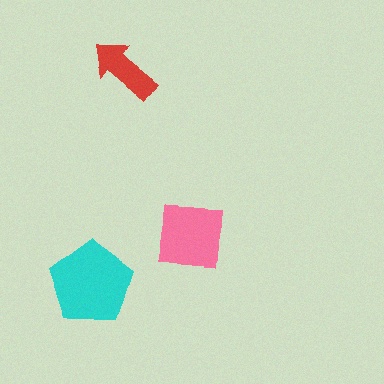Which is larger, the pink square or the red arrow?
The pink square.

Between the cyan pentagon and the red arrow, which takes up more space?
The cyan pentagon.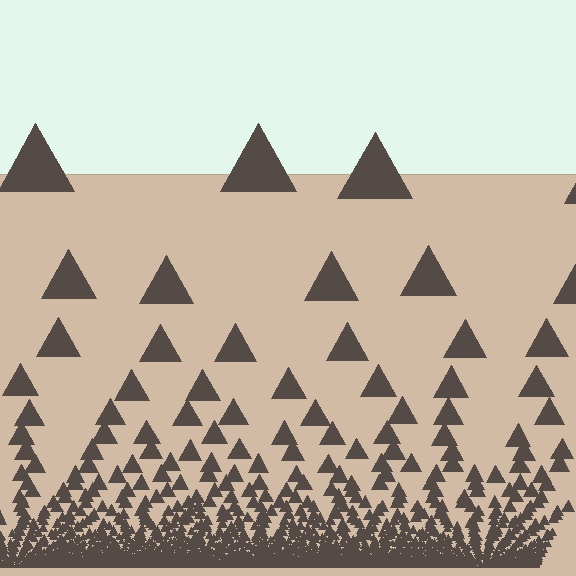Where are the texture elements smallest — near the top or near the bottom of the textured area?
Near the bottom.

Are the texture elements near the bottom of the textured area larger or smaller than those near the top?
Smaller. The gradient is inverted — elements near the bottom are smaller and denser.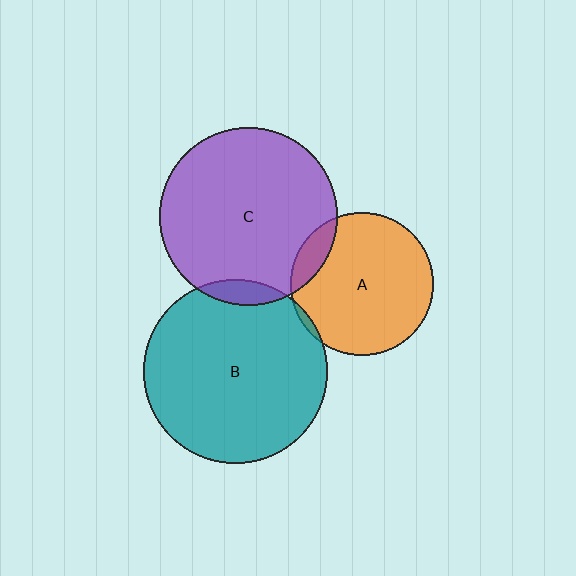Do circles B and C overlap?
Yes.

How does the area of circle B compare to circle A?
Approximately 1.6 times.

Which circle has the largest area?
Circle B (teal).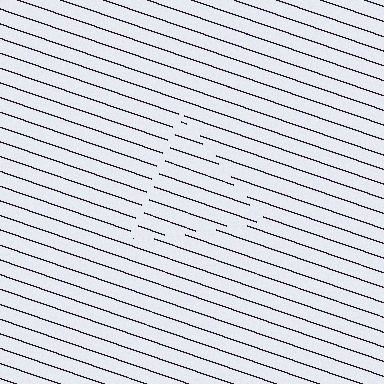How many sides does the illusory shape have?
3 sides — the line-ends trace a triangle.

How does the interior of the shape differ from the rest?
The interior of the shape contains the same grating, shifted by half a period — the contour is defined by the phase discontinuity where line-ends from the inner and outer gratings abut.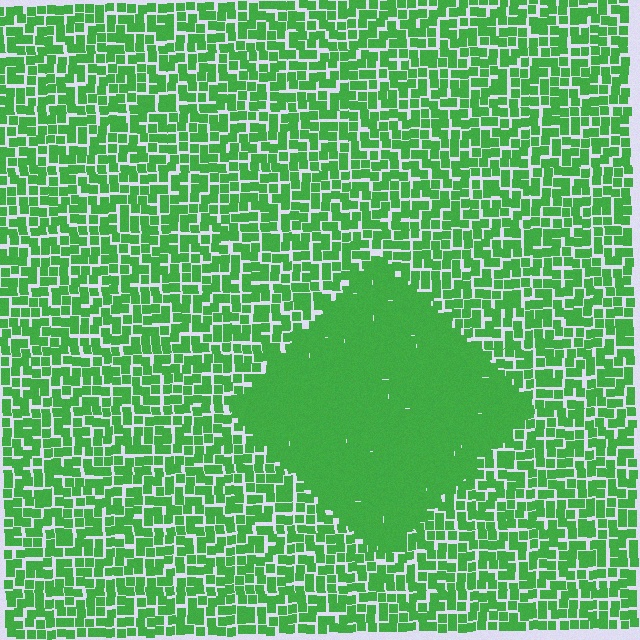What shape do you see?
I see a diamond.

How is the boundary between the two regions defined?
The boundary is defined by a change in element density (approximately 2.0x ratio). All elements are the same color, size, and shape.